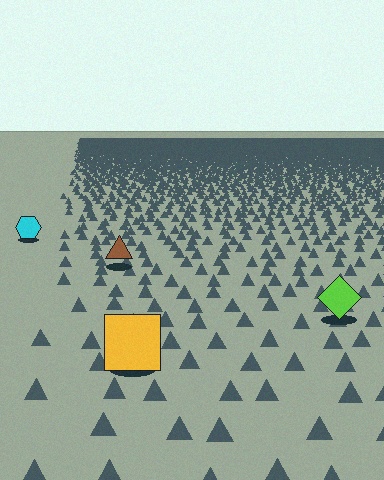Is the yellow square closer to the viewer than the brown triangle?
Yes. The yellow square is closer — you can tell from the texture gradient: the ground texture is coarser near it.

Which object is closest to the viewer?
The yellow square is closest. The texture marks near it are larger and more spread out.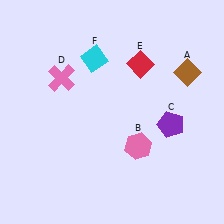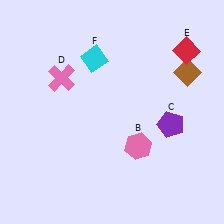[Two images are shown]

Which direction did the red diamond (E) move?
The red diamond (E) moved right.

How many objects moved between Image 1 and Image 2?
1 object moved between the two images.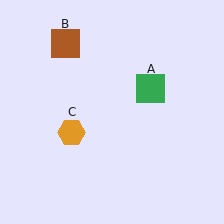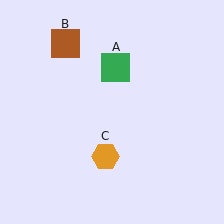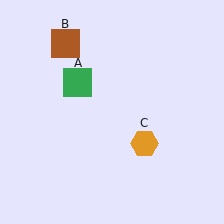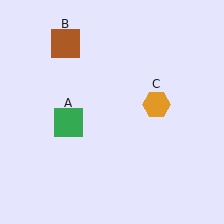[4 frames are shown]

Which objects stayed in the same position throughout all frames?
Brown square (object B) remained stationary.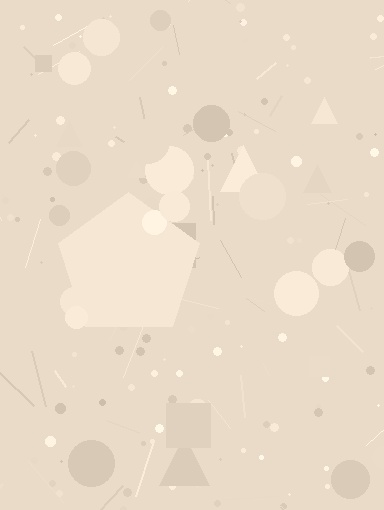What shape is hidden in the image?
A pentagon is hidden in the image.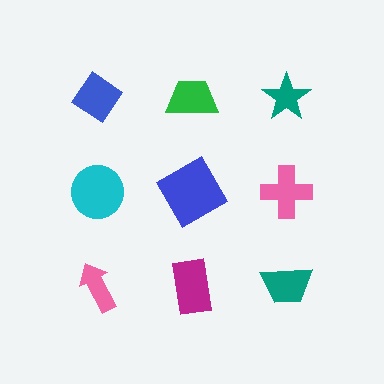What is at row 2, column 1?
A cyan circle.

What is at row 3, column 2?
A magenta rectangle.